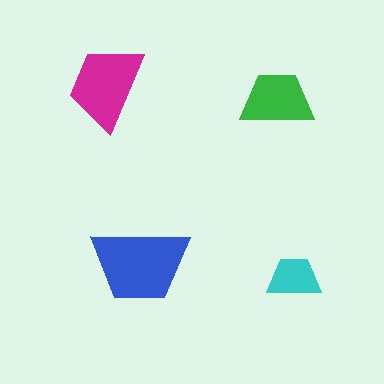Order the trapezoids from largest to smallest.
the blue one, the magenta one, the green one, the cyan one.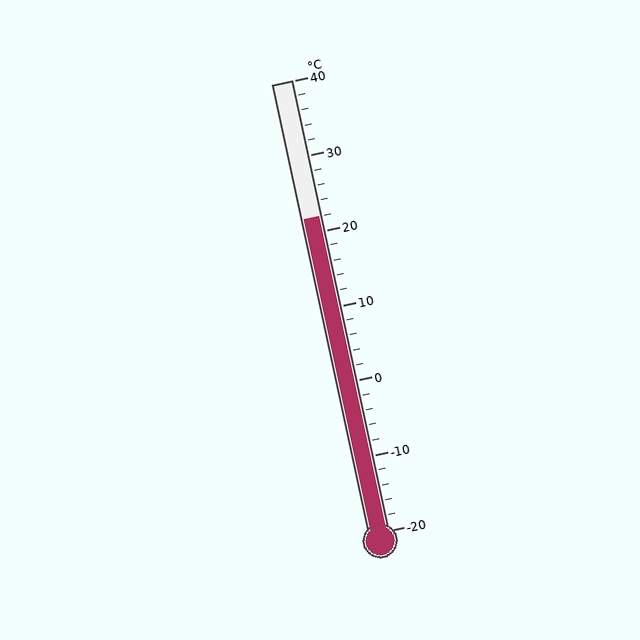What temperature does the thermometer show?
The thermometer shows approximately 22°C.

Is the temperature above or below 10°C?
The temperature is above 10°C.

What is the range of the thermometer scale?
The thermometer scale ranges from -20°C to 40°C.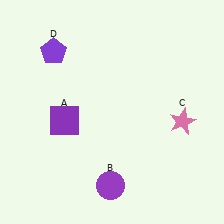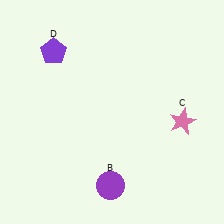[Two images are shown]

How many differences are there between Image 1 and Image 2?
There is 1 difference between the two images.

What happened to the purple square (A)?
The purple square (A) was removed in Image 2. It was in the bottom-left area of Image 1.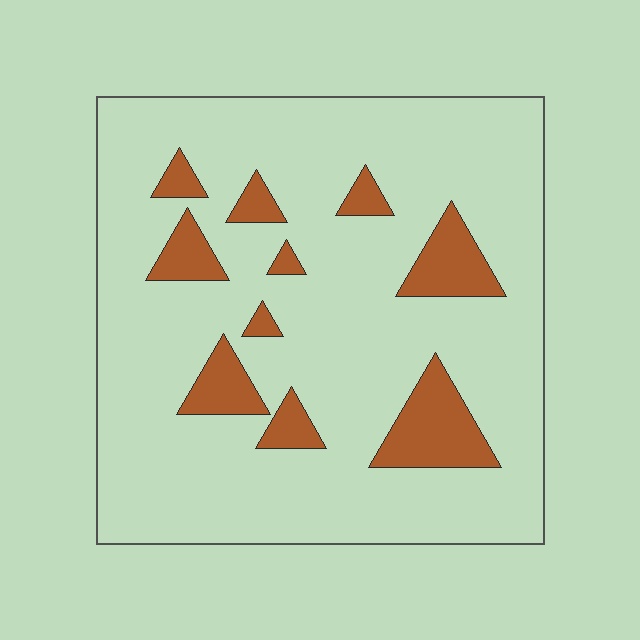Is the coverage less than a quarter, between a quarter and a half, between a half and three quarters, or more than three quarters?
Less than a quarter.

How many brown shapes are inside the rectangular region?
10.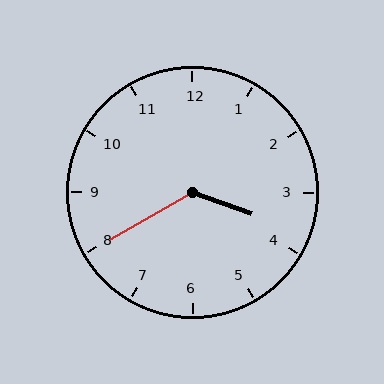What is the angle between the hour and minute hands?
Approximately 130 degrees.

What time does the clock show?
3:40.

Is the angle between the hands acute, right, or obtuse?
It is obtuse.